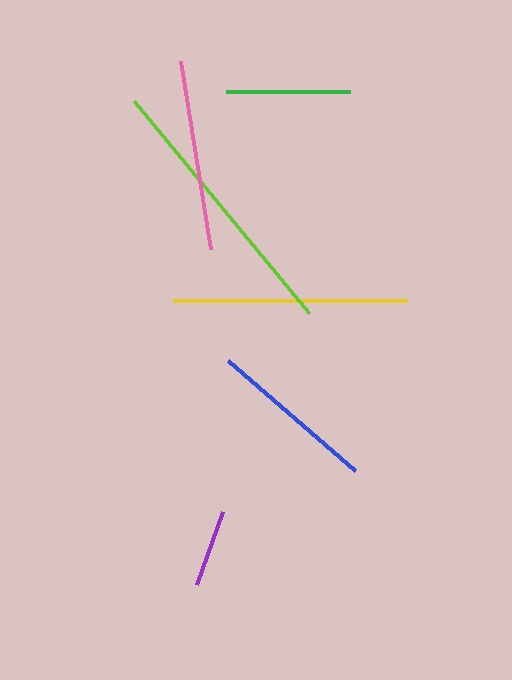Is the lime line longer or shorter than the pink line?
The lime line is longer than the pink line.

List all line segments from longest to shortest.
From longest to shortest: lime, yellow, pink, blue, green, purple.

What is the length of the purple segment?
The purple segment is approximately 78 pixels long.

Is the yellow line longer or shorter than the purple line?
The yellow line is longer than the purple line.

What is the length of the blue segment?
The blue segment is approximately 168 pixels long.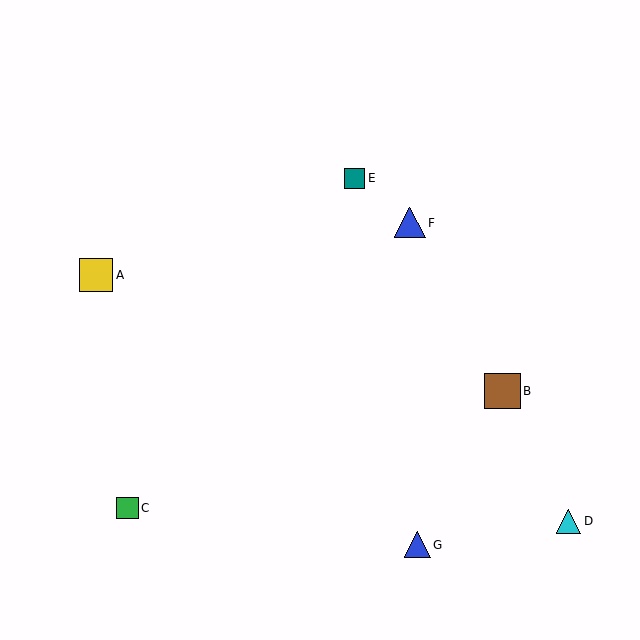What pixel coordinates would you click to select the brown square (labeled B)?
Click at (503, 391) to select the brown square B.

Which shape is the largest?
The brown square (labeled B) is the largest.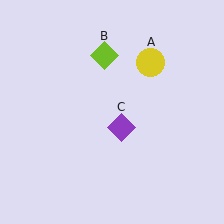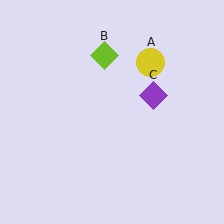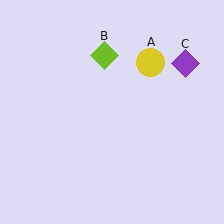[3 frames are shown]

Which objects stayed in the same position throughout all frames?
Yellow circle (object A) and lime diamond (object B) remained stationary.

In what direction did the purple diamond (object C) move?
The purple diamond (object C) moved up and to the right.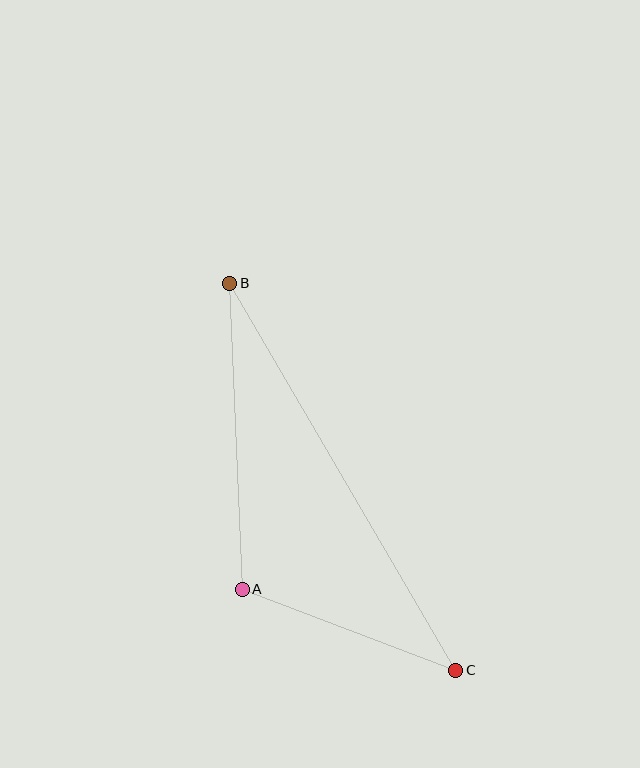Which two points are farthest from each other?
Points B and C are farthest from each other.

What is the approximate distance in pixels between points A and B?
The distance between A and B is approximately 306 pixels.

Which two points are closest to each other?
Points A and C are closest to each other.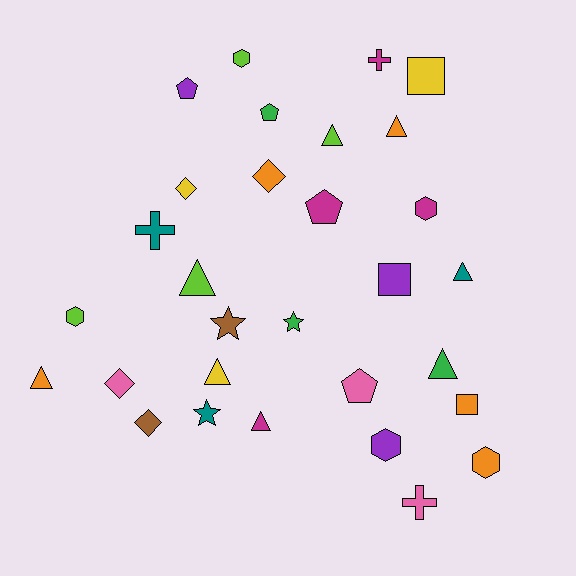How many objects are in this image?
There are 30 objects.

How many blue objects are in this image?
There are no blue objects.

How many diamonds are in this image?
There are 4 diamonds.